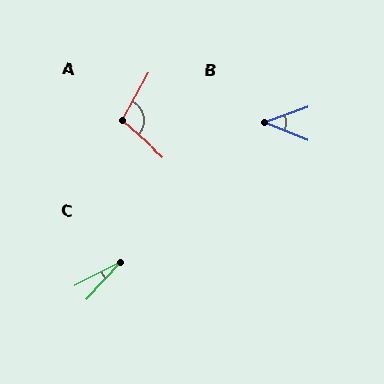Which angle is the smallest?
C, at approximately 19 degrees.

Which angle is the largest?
A, at approximately 102 degrees.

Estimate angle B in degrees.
Approximately 42 degrees.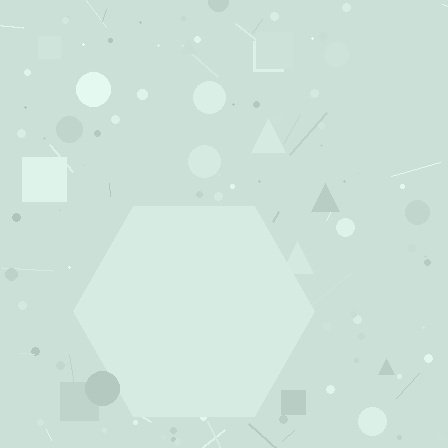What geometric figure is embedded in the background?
A hexagon is embedded in the background.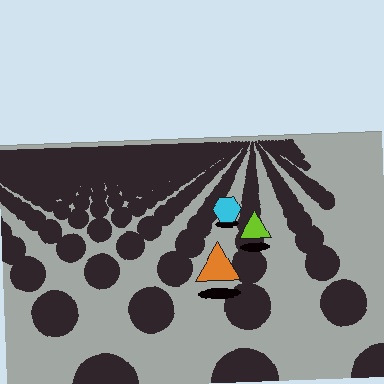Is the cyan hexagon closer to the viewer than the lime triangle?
No. The lime triangle is closer — you can tell from the texture gradient: the ground texture is coarser near it.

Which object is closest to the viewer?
The orange triangle is closest. The texture marks near it are larger and more spread out.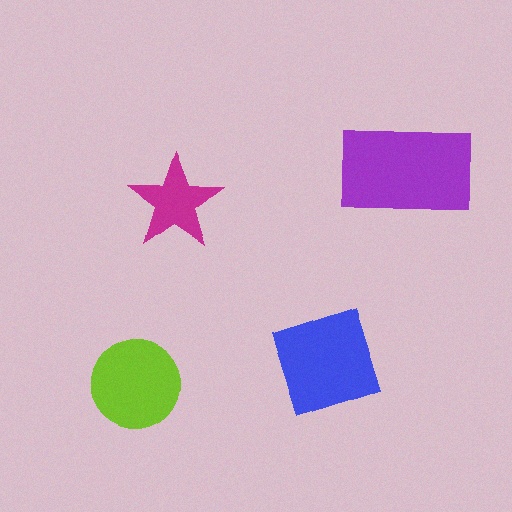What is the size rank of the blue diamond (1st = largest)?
2nd.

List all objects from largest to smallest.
The purple rectangle, the blue diamond, the lime circle, the magenta star.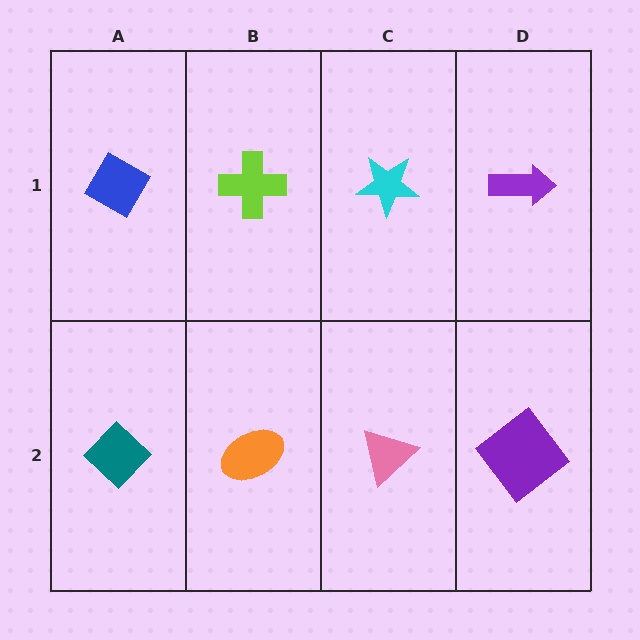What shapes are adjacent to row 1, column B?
An orange ellipse (row 2, column B), a blue diamond (row 1, column A), a cyan star (row 1, column C).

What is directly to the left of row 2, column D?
A pink triangle.